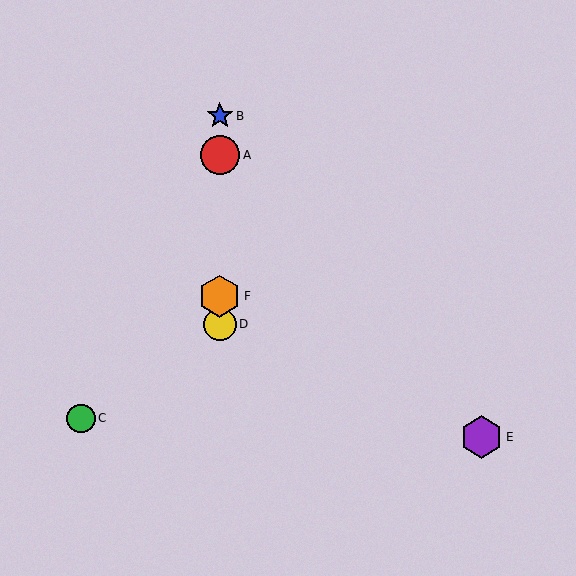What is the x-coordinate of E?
Object E is at x≈482.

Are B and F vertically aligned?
Yes, both are at x≈220.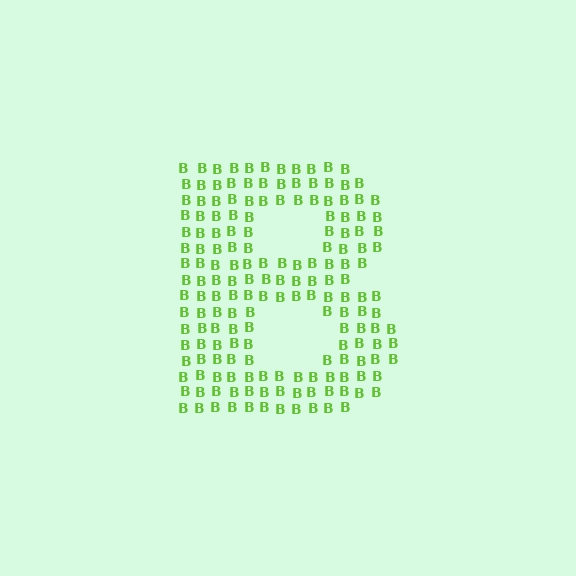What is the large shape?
The large shape is the letter B.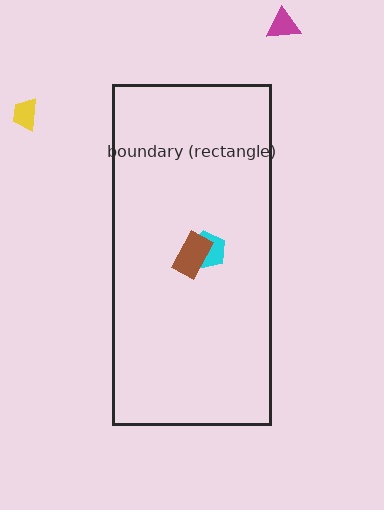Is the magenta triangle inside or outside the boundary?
Outside.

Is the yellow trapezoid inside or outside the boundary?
Outside.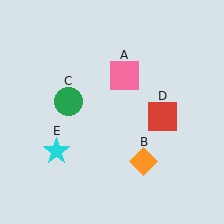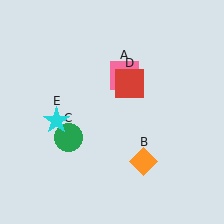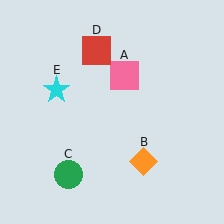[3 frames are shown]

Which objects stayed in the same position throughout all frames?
Pink square (object A) and orange diamond (object B) remained stationary.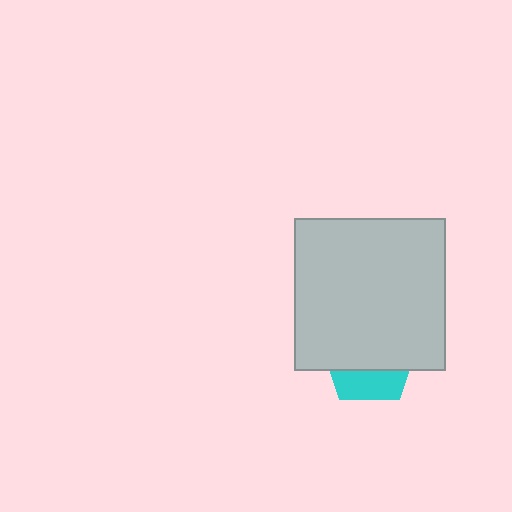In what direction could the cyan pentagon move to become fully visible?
The cyan pentagon could move down. That would shift it out from behind the light gray square entirely.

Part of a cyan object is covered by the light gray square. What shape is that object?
It is a pentagon.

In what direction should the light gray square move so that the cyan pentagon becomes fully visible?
The light gray square should move up. That is the shortest direction to clear the overlap and leave the cyan pentagon fully visible.